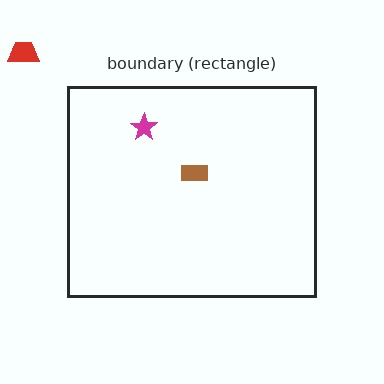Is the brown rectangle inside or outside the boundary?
Inside.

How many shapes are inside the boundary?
2 inside, 1 outside.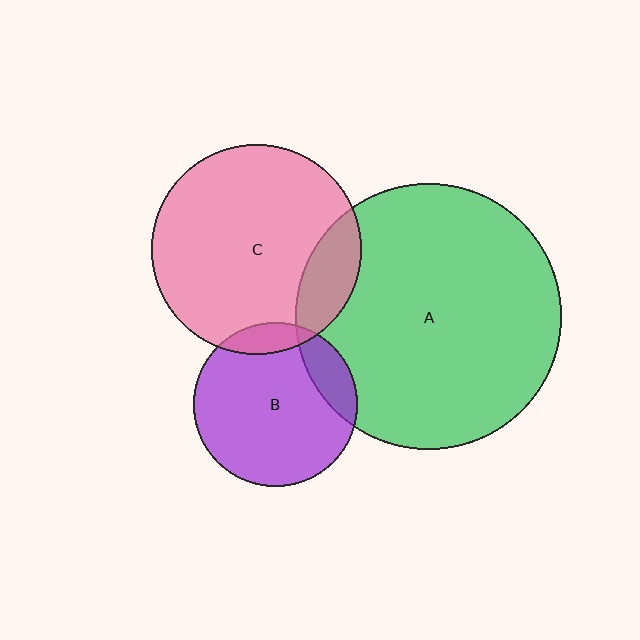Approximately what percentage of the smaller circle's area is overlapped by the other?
Approximately 15%.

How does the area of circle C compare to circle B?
Approximately 1.6 times.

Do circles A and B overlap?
Yes.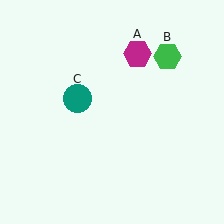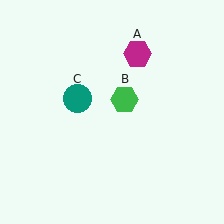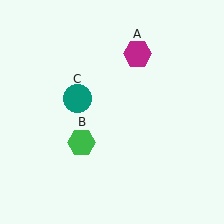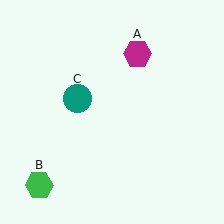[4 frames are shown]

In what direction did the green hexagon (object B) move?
The green hexagon (object B) moved down and to the left.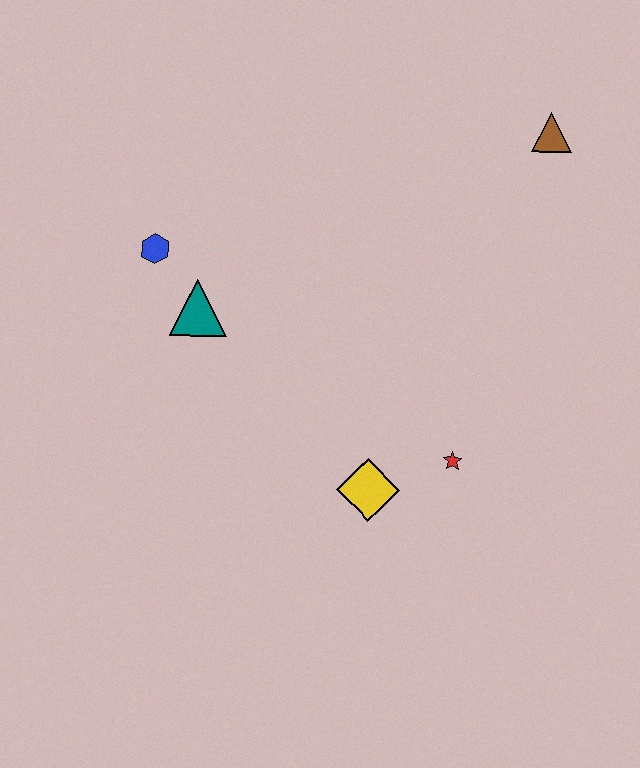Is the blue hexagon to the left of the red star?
Yes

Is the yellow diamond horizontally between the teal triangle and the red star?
Yes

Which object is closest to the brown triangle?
The red star is closest to the brown triangle.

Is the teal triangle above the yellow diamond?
Yes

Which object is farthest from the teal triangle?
The brown triangle is farthest from the teal triangle.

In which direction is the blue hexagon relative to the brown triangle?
The blue hexagon is to the left of the brown triangle.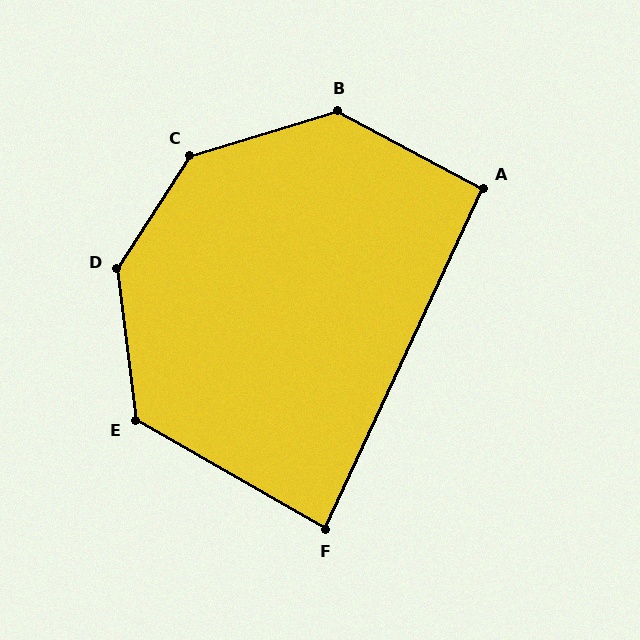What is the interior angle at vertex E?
Approximately 127 degrees (obtuse).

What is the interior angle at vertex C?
Approximately 140 degrees (obtuse).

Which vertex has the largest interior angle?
D, at approximately 140 degrees.